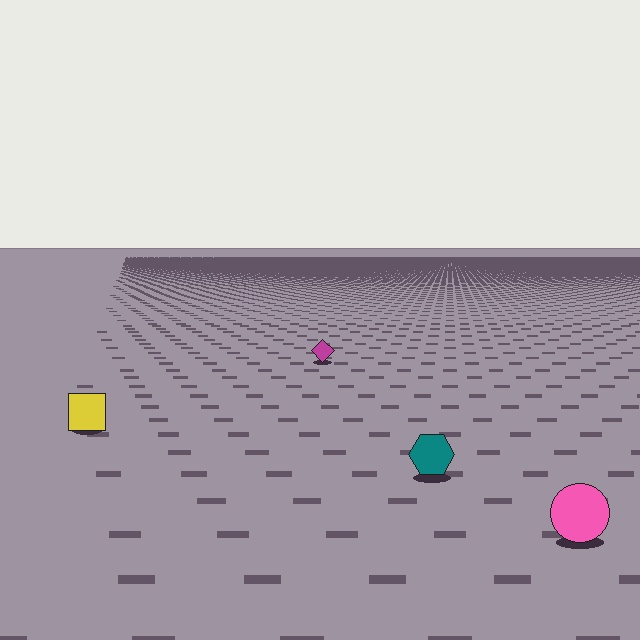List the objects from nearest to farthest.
From nearest to farthest: the pink circle, the teal hexagon, the yellow square, the magenta diamond.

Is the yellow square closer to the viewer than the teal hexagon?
No. The teal hexagon is closer — you can tell from the texture gradient: the ground texture is coarser near it.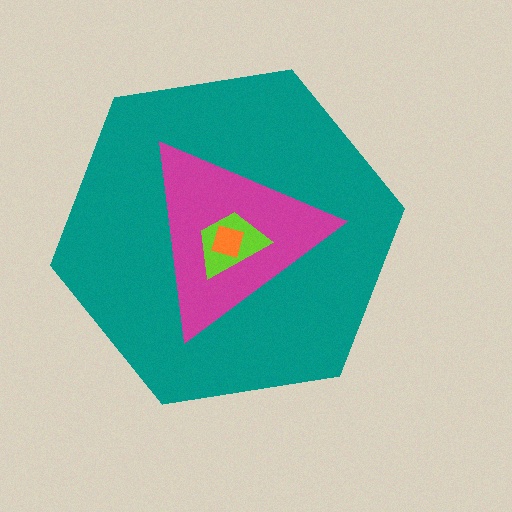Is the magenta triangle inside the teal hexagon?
Yes.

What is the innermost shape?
The orange square.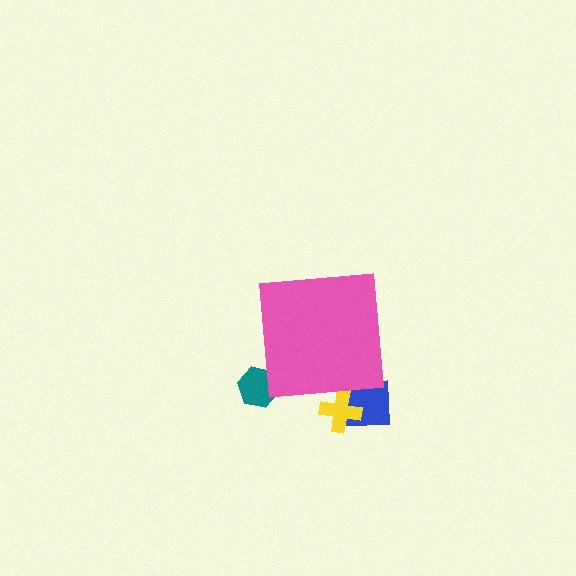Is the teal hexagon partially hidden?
Yes, the teal hexagon is partially hidden behind the pink square.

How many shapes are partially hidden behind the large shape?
3 shapes are partially hidden.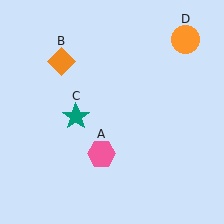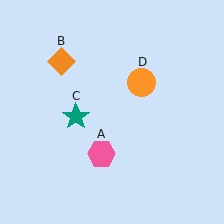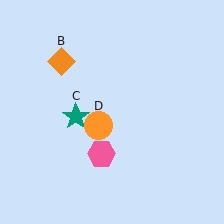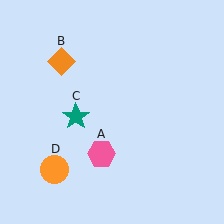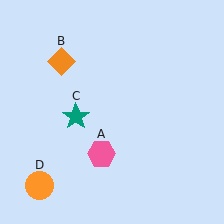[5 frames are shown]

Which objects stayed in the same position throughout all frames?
Pink hexagon (object A) and orange diamond (object B) and teal star (object C) remained stationary.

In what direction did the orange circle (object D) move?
The orange circle (object D) moved down and to the left.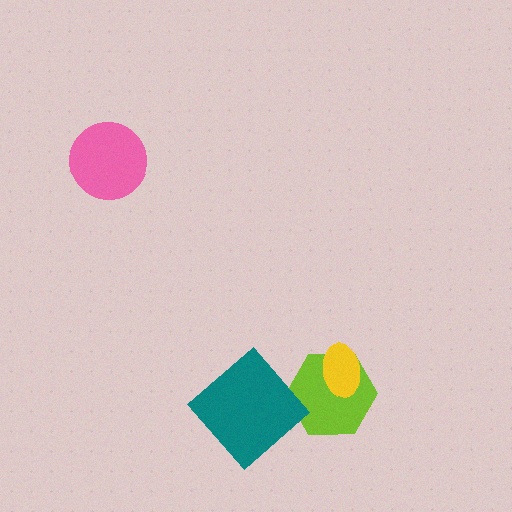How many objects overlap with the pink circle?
0 objects overlap with the pink circle.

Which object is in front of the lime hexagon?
The yellow ellipse is in front of the lime hexagon.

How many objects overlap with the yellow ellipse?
1 object overlaps with the yellow ellipse.